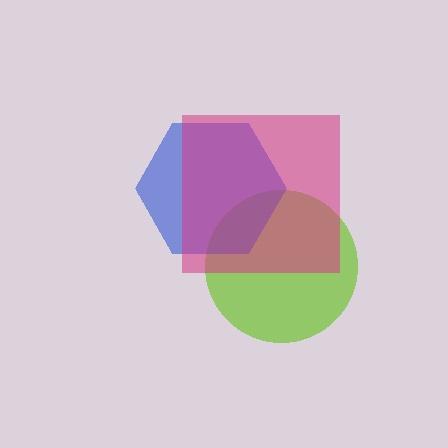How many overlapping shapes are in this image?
There are 3 overlapping shapes in the image.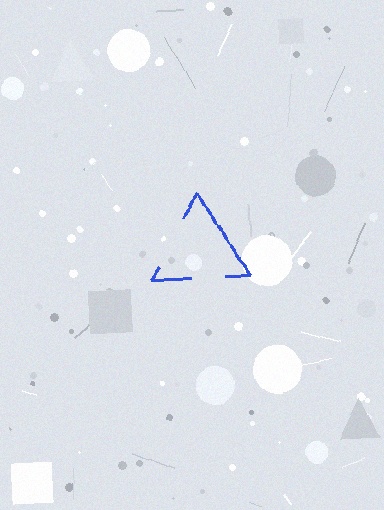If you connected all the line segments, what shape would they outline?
They would outline a triangle.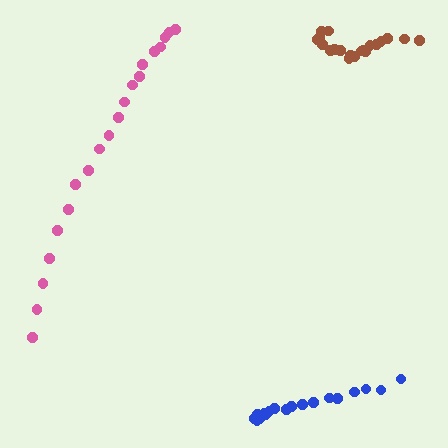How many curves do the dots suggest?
There are 3 distinct paths.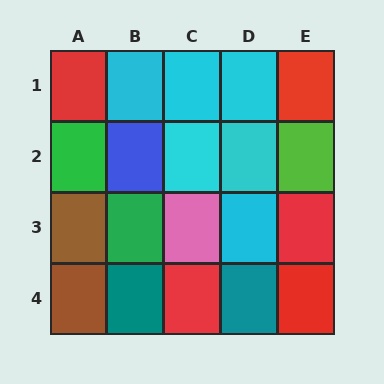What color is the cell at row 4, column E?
Red.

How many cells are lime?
1 cell is lime.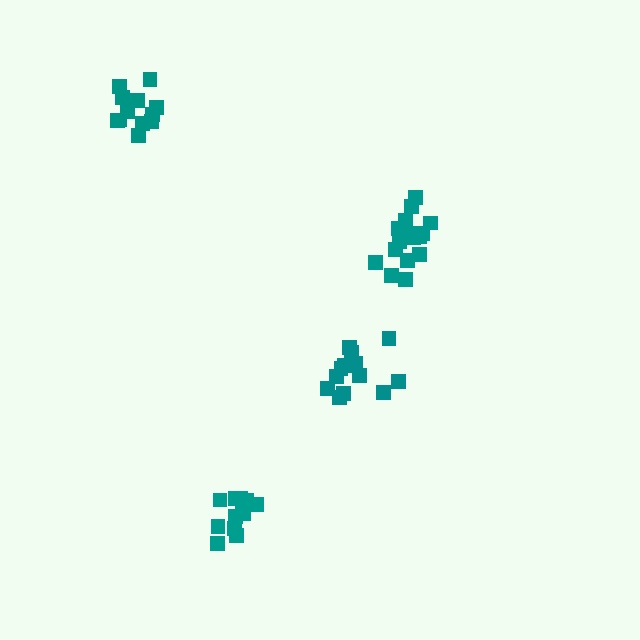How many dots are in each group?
Group 1: 12 dots, Group 2: 13 dots, Group 3: 16 dots, Group 4: 12 dots (53 total).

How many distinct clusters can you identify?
There are 4 distinct clusters.